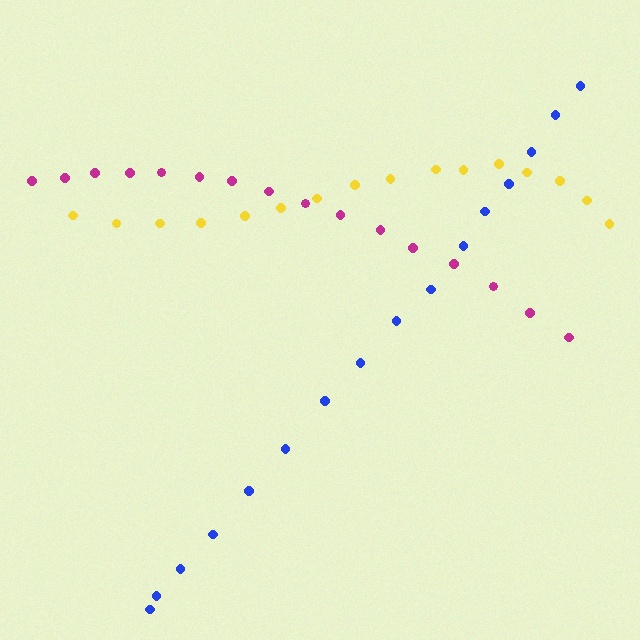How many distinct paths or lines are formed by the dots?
There are 3 distinct paths.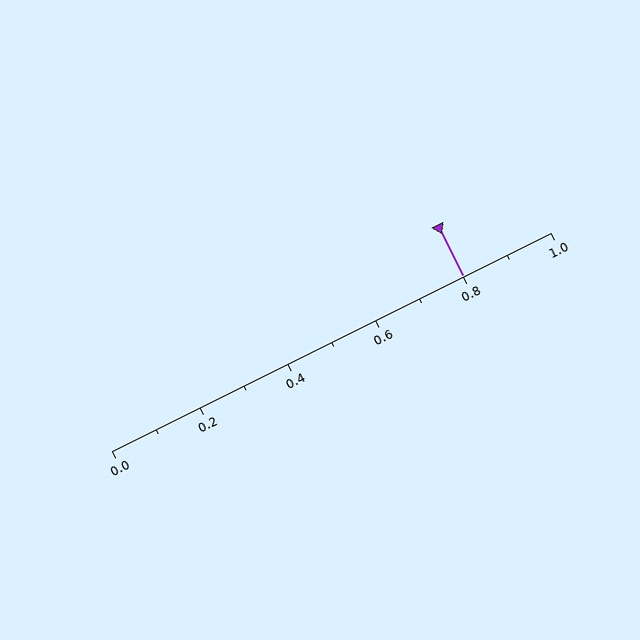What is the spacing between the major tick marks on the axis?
The major ticks are spaced 0.2 apart.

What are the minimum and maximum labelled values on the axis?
The axis runs from 0.0 to 1.0.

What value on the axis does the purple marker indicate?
The marker indicates approximately 0.8.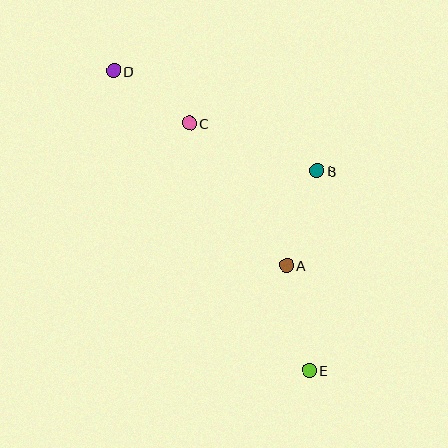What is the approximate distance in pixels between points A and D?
The distance between A and D is approximately 260 pixels.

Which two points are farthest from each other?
Points D and E are farthest from each other.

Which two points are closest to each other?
Points C and D are closest to each other.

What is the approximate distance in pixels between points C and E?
The distance between C and E is approximately 274 pixels.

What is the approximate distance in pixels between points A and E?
The distance between A and E is approximately 107 pixels.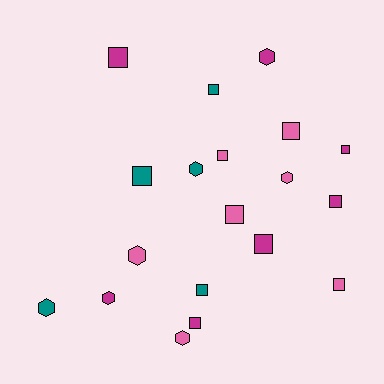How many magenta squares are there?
There are 5 magenta squares.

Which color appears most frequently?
Pink, with 7 objects.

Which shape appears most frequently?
Square, with 12 objects.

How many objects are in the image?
There are 19 objects.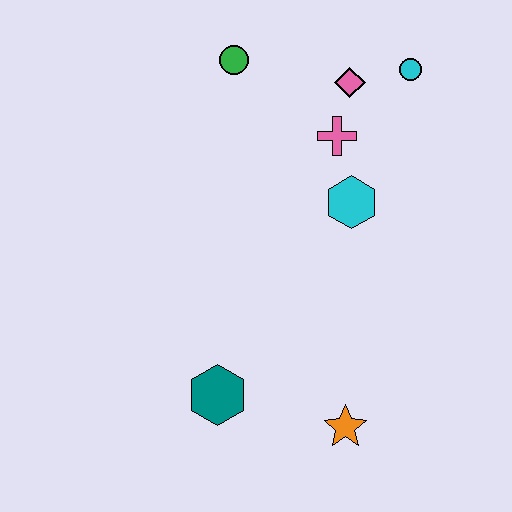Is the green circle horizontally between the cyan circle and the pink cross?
No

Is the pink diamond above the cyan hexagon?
Yes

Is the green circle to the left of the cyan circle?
Yes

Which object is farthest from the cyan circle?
The teal hexagon is farthest from the cyan circle.